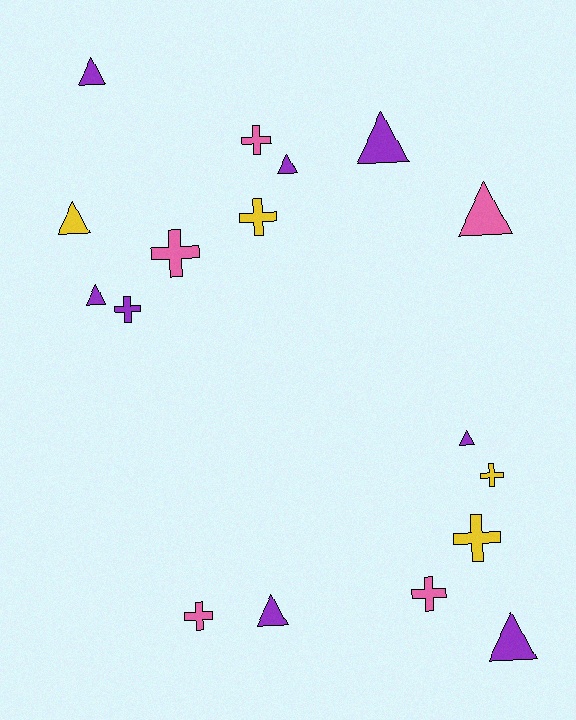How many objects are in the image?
There are 17 objects.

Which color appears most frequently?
Purple, with 8 objects.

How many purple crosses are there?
There is 1 purple cross.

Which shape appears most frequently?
Triangle, with 9 objects.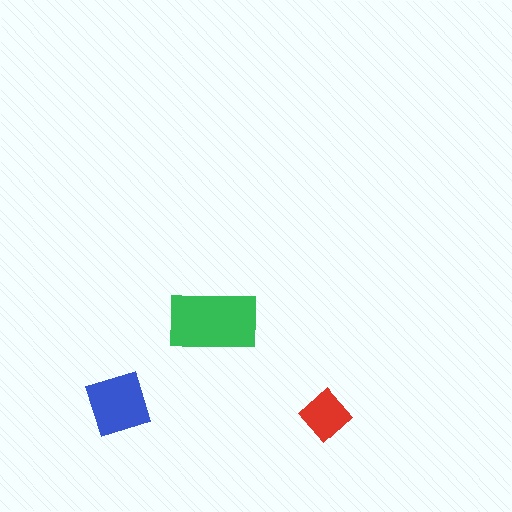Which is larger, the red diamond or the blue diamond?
The blue diamond.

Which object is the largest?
The green rectangle.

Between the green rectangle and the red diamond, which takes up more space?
The green rectangle.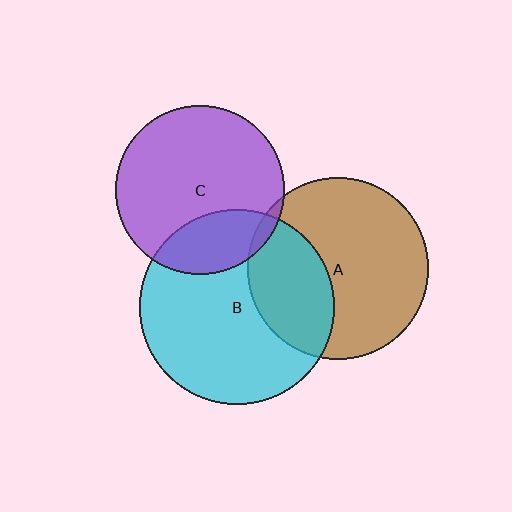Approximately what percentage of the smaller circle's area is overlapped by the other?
Approximately 5%.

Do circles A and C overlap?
Yes.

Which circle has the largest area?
Circle B (cyan).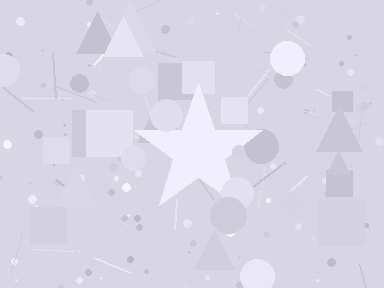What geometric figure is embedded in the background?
A star is embedded in the background.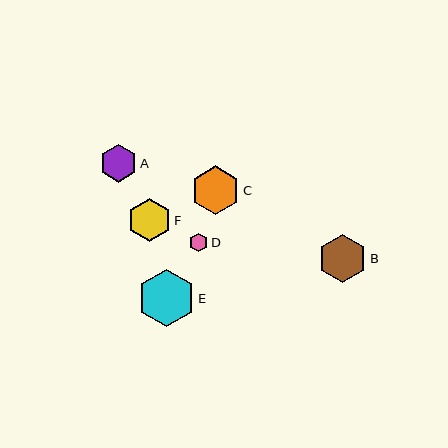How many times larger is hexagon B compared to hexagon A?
Hexagon B is approximately 1.3 times the size of hexagon A.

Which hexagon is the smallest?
Hexagon D is the smallest with a size of approximately 19 pixels.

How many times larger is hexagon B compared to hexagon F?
Hexagon B is approximately 1.1 times the size of hexagon F.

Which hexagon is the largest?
Hexagon E is the largest with a size of approximately 57 pixels.